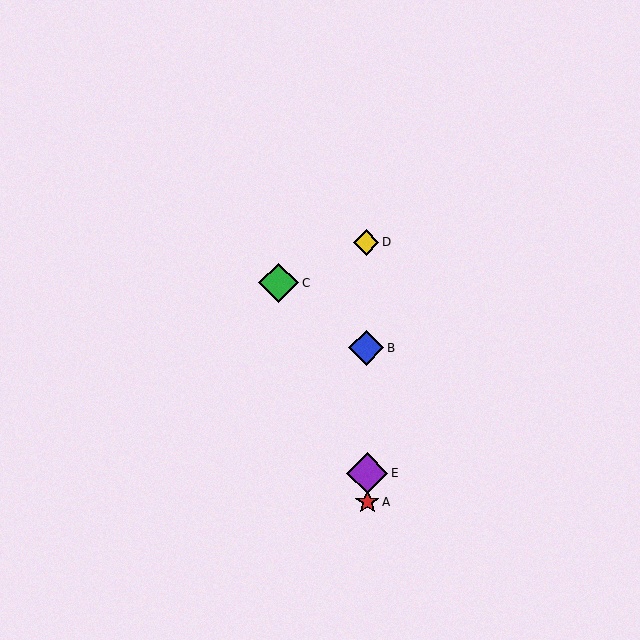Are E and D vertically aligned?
Yes, both are at x≈367.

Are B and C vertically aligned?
No, B is at x≈366 and C is at x≈279.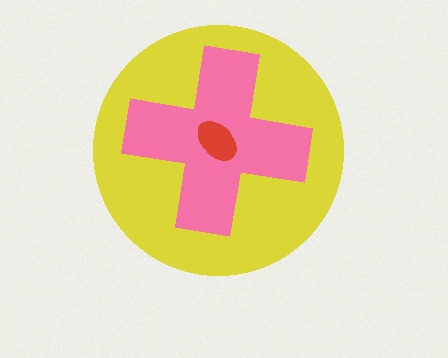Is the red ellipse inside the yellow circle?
Yes.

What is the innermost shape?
The red ellipse.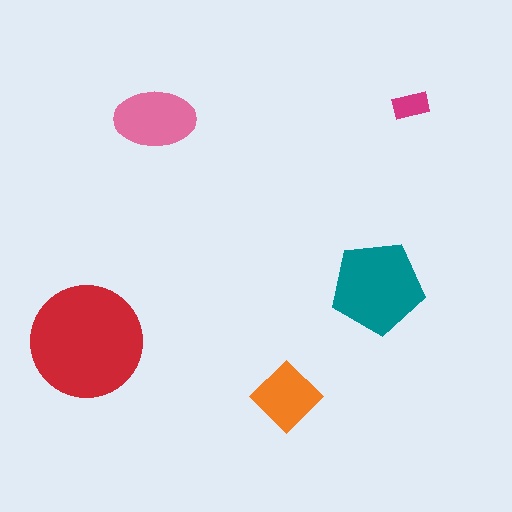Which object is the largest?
The red circle.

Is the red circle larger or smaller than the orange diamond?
Larger.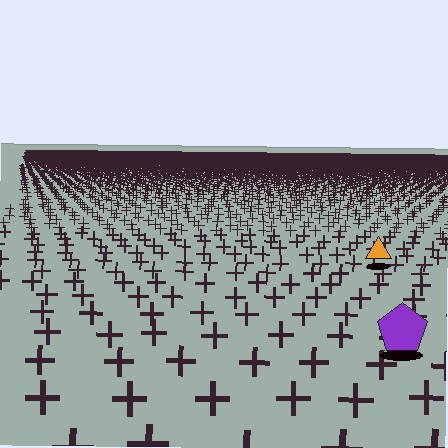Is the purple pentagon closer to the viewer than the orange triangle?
Yes. The purple pentagon is closer — you can tell from the texture gradient: the ground texture is coarser near it.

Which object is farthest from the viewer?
The orange triangle is farthest from the viewer. It appears smaller and the ground texture around it is denser.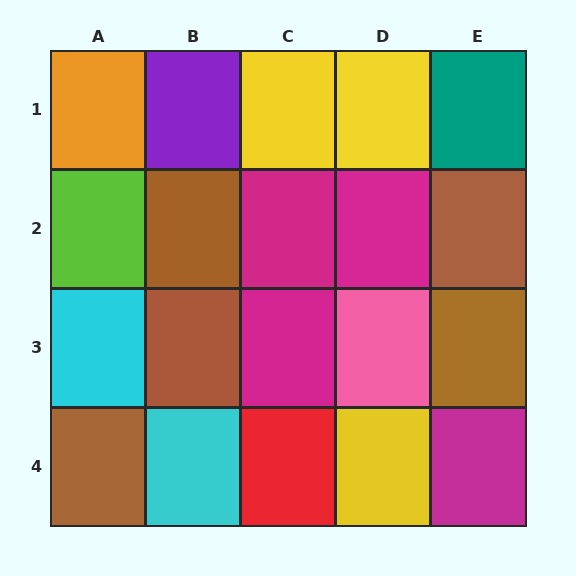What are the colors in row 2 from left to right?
Lime, brown, magenta, magenta, brown.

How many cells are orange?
1 cell is orange.